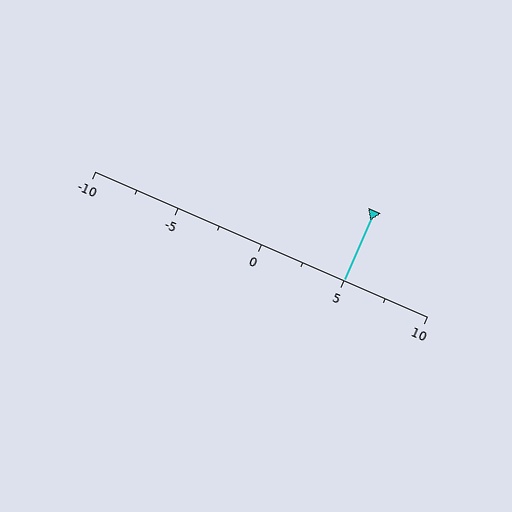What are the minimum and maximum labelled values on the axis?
The axis runs from -10 to 10.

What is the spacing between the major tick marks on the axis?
The major ticks are spaced 5 apart.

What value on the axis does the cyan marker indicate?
The marker indicates approximately 5.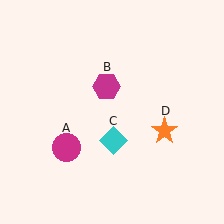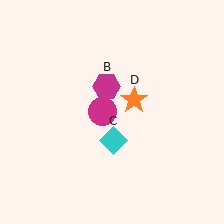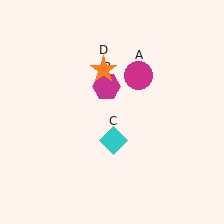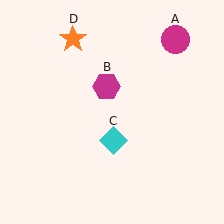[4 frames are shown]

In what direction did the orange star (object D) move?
The orange star (object D) moved up and to the left.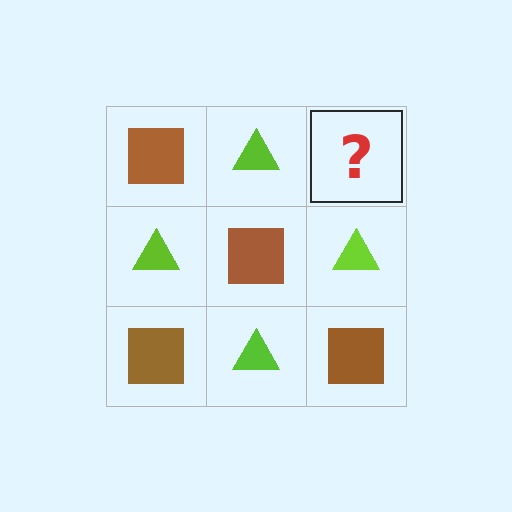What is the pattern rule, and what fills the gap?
The rule is that it alternates brown square and lime triangle in a checkerboard pattern. The gap should be filled with a brown square.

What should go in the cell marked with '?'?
The missing cell should contain a brown square.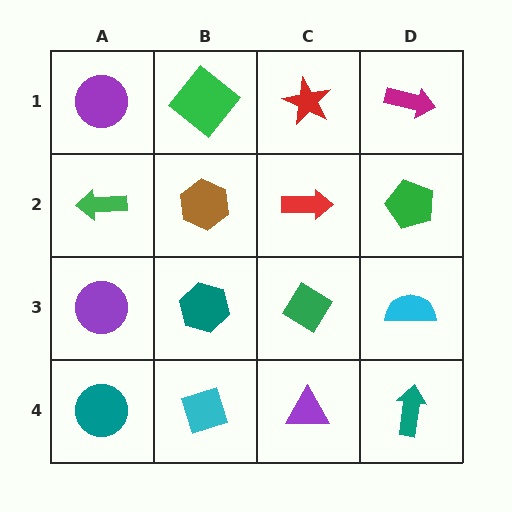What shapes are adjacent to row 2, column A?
A purple circle (row 1, column A), a purple circle (row 3, column A), a brown hexagon (row 2, column B).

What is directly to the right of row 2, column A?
A brown hexagon.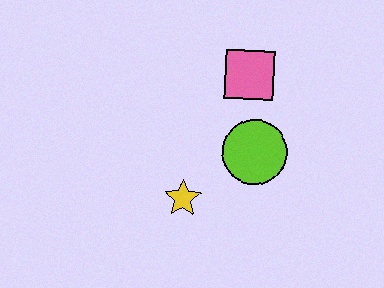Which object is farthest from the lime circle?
The yellow star is farthest from the lime circle.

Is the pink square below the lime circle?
No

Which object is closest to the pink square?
The lime circle is closest to the pink square.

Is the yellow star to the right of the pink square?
No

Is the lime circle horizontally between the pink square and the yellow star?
No